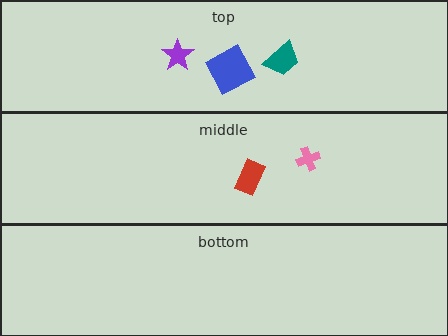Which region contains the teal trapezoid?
The top region.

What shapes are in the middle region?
The pink cross, the red rectangle.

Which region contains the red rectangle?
The middle region.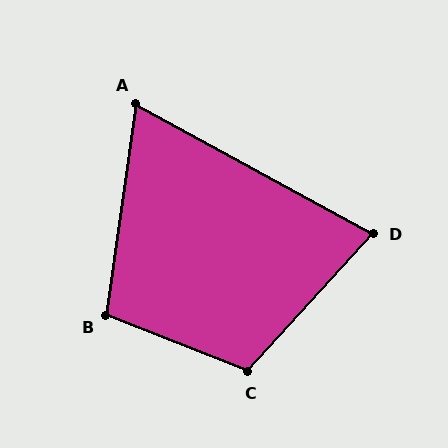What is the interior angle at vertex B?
Approximately 104 degrees (obtuse).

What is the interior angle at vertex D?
Approximately 76 degrees (acute).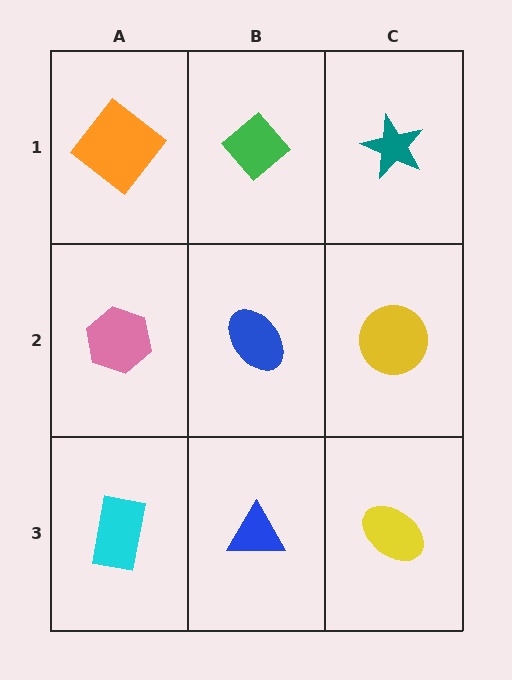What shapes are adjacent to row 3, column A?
A pink hexagon (row 2, column A), a blue triangle (row 3, column B).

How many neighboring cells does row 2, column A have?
3.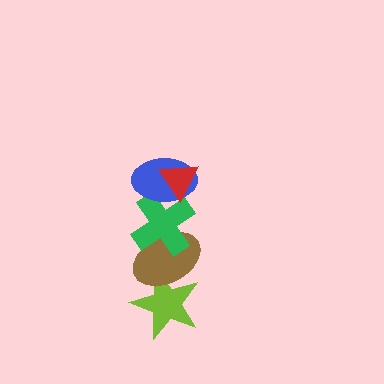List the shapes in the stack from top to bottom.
From top to bottom: the red triangle, the blue ellipse, the green cross, the brown ellipse, the lime star.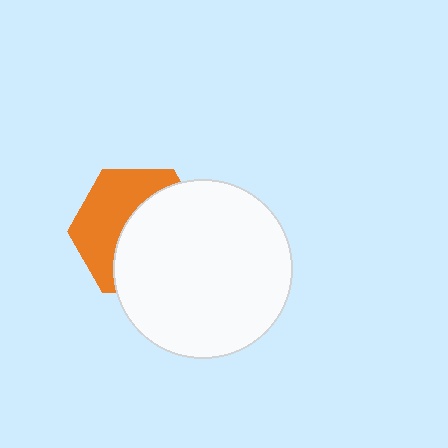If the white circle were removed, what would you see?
You would see the complete orange hexagon.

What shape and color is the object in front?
The object in front is a white circle.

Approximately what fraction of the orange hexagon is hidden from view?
Roughly 56% of the orange hexagon is hidden behind the white circle.